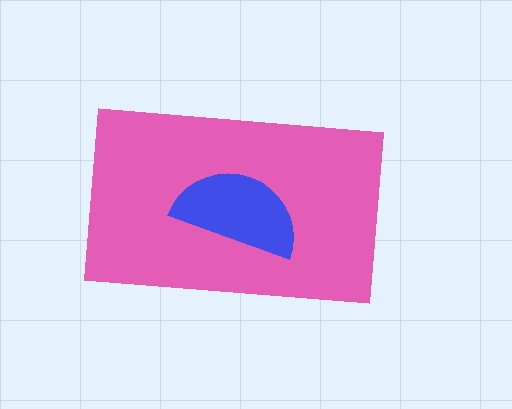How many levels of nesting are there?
2.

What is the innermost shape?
The blue semicircle.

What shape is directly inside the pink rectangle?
The blue semicircle.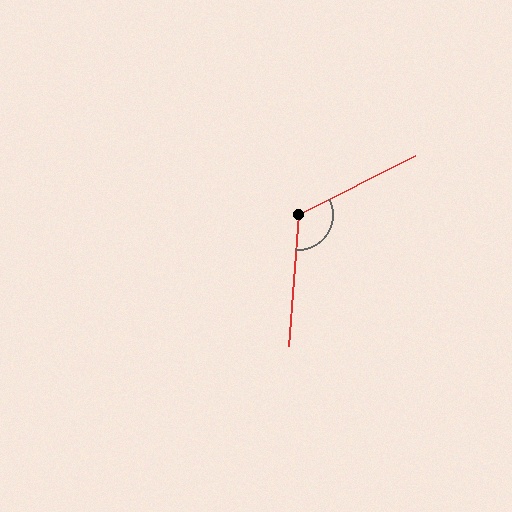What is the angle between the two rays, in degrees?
Approximately 121 degrees.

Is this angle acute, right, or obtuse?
It is obtuse.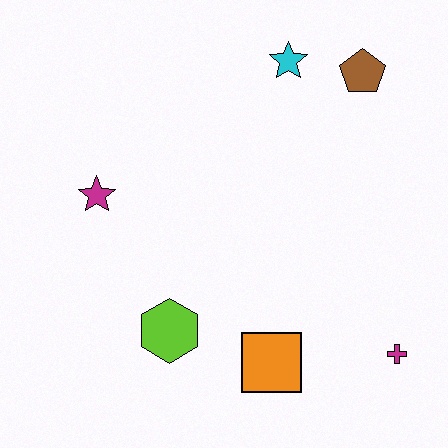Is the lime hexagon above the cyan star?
No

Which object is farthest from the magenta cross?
The magenta star is farthest from the magenta cross.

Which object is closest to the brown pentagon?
The cyan star is closest to the brown pentagon.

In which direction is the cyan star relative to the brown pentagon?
The cyan star is to the left of the brown pentagon.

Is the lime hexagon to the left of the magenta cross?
Yes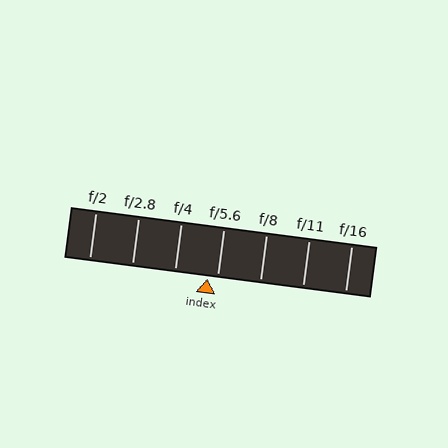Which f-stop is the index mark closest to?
The index mark is closest to f/5.6.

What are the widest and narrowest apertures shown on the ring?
The widest aperture shown is f/2 and the narrowest is f/16.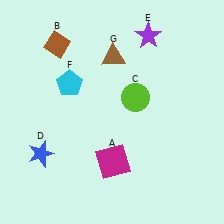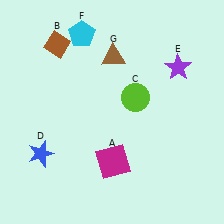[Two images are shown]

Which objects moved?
The objects that moved are: the purple star (E), the cyan pentagon (F).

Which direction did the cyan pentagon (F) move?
The cyan pentagon (F) moved up.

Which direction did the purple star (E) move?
The purple star (E) moved down.